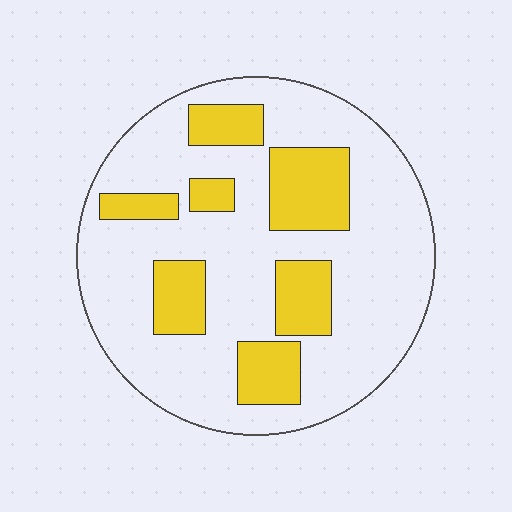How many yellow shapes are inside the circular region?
7.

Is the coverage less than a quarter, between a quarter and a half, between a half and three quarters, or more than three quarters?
Between a quarter and a half.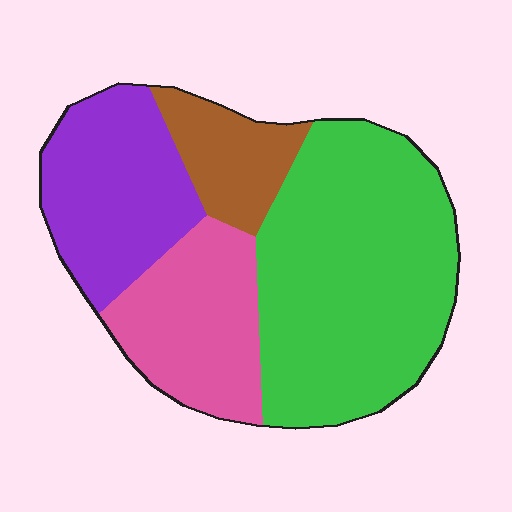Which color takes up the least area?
Brown, at roughly 10%.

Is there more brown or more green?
Green.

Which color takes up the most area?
Green, at roughly 45%.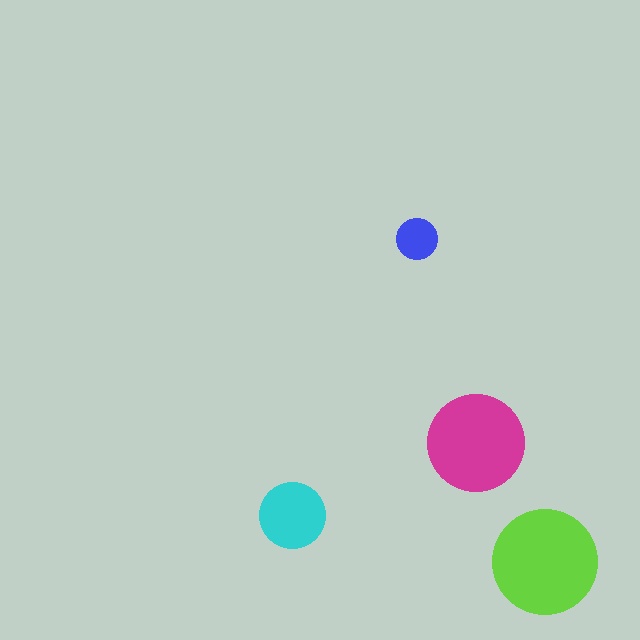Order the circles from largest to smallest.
the lime one, the magenta one, the cyan one, the blue one.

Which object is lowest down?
The lime circle is bottommost.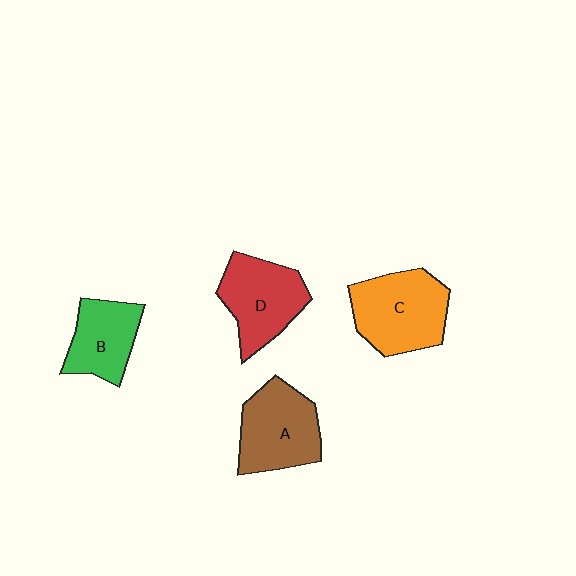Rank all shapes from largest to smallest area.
From largest to smallest: C (orange), A (brown), D (red), B (green).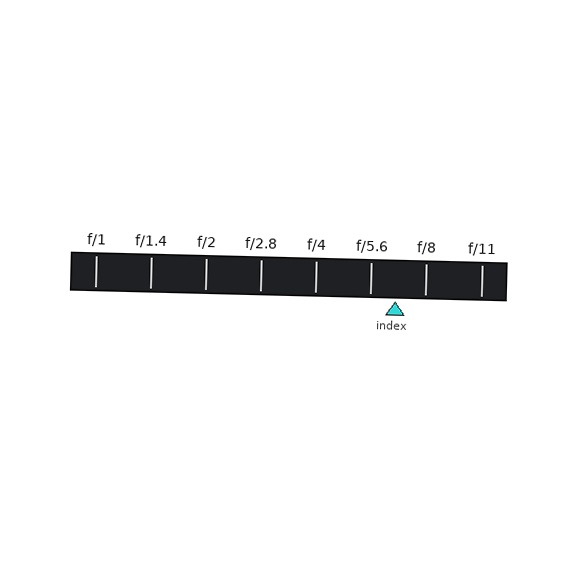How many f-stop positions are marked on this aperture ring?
There are 8 f-stop positions marked.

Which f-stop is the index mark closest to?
The index mark is closest to f/5.6.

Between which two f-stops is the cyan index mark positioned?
The index mark is between f/5.6 and f/8.